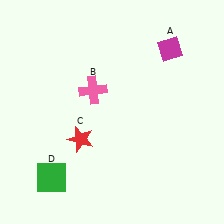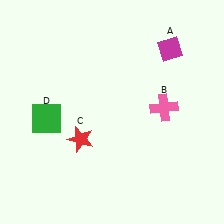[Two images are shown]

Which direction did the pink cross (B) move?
The pink cross (B) moved right.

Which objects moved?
The objects that moved are: the pink cross (B), the green square (D).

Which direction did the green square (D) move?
The green square (D) moved up.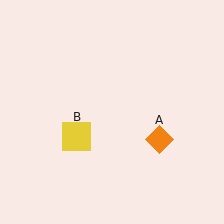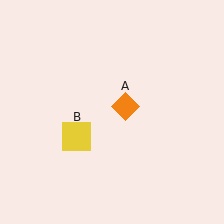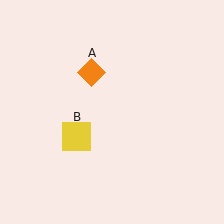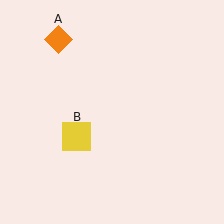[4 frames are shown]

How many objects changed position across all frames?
1 object changed position: orange diamond (object A).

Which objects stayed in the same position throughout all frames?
Yellow square (object B) remained stationary.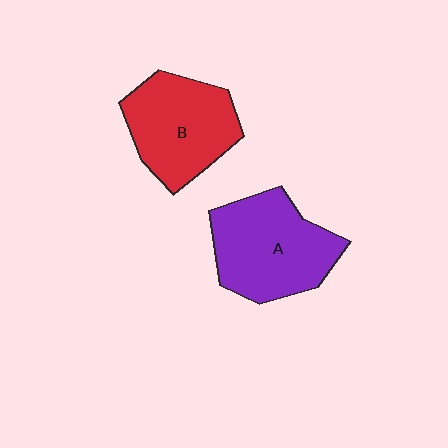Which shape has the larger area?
Shape A (purple).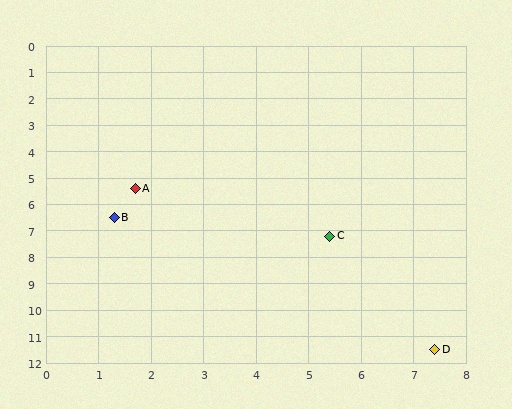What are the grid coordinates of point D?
Point D is at approximately (7.4, 11.5).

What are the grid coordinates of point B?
Point B is at approximately (1.3, 6.5).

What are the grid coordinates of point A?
Point A is at approximately (1.7, 5.4).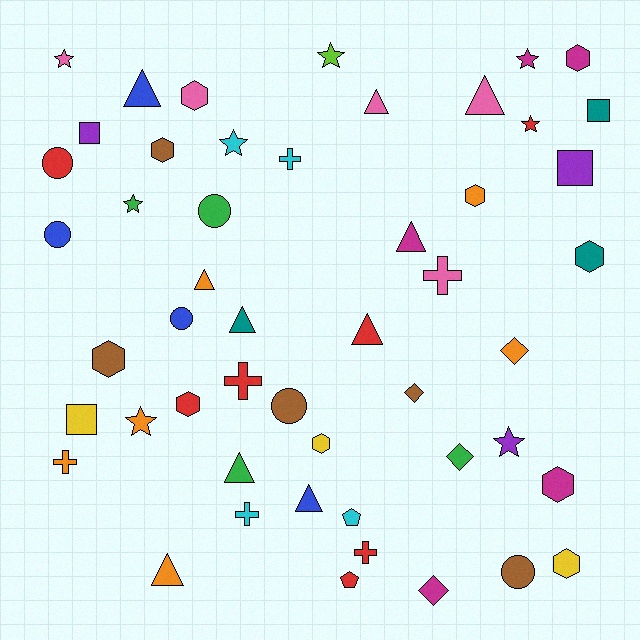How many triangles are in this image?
There are 10 triangles.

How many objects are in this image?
There are 50 objects.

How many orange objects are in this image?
There are 6 orange objects.